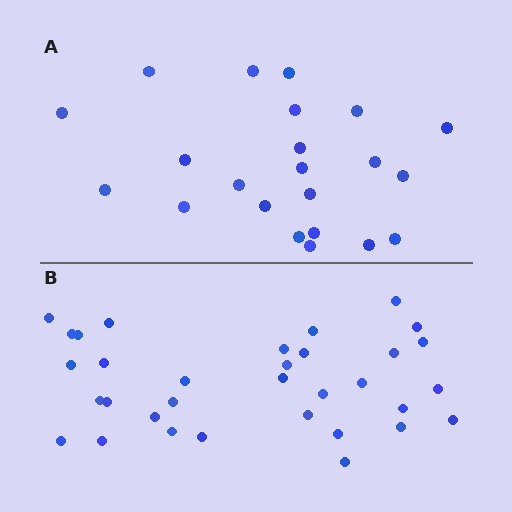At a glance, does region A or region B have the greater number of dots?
Region B (the bottom region) has more dots.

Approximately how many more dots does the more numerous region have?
Region B has roughly 12 or so more dots than region A.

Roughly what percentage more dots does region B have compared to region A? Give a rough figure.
About 50% more.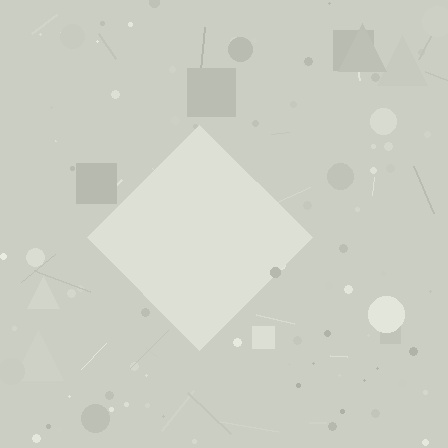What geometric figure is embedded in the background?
A diamond is embedded in the background.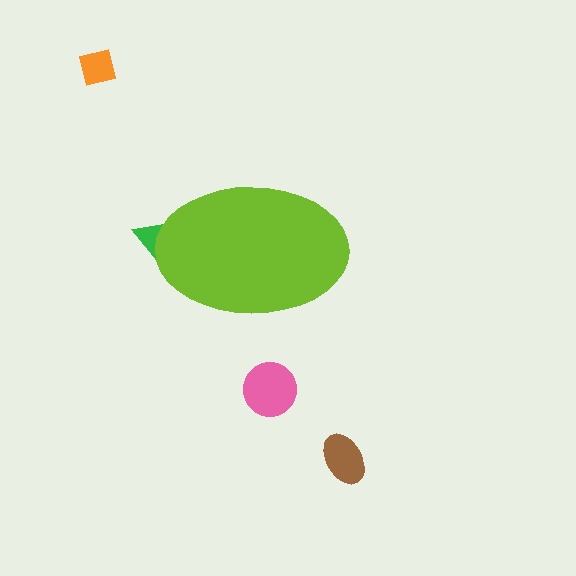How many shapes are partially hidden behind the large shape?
1 shape is partially hidden.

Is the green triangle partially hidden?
Yes, the green triangle is partially hidden behind the lime ellipse.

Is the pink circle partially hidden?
No, the pink circle is fully visible.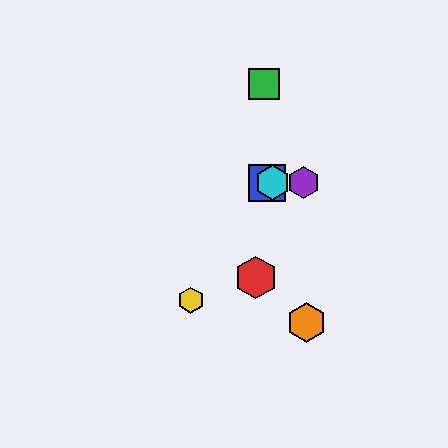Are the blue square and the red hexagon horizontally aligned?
No, the blue square is at y≈183 and the red hexagon is at y≈277.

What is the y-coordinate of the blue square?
The blue square is at y≈183.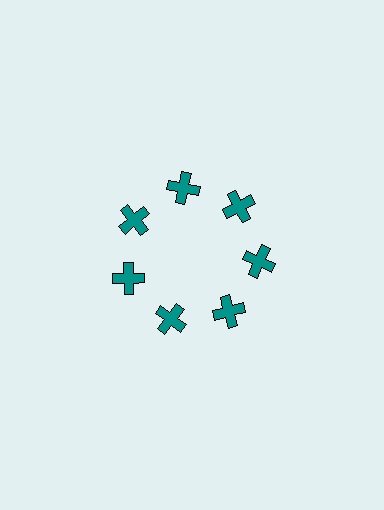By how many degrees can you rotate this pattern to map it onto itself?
The pattern maps onto itself every 51 degrees of rotation.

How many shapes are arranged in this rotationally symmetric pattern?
There are 7 shapes, arranged in 7 groups of 1.